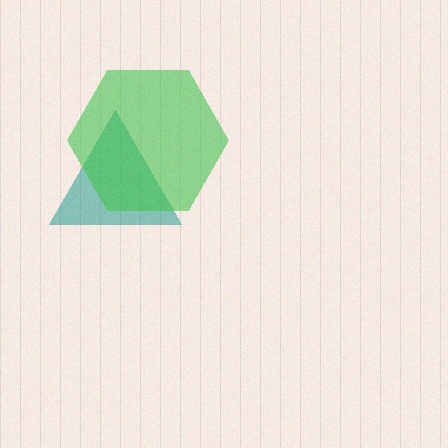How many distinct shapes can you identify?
There are 2 distinct shapes: a teal triangle, a green hexagon.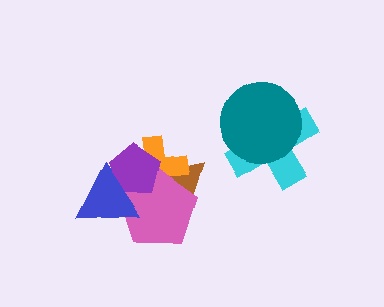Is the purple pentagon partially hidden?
Yes, it is partially covered by another shape.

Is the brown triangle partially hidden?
Yes, it is partially covered by another shape.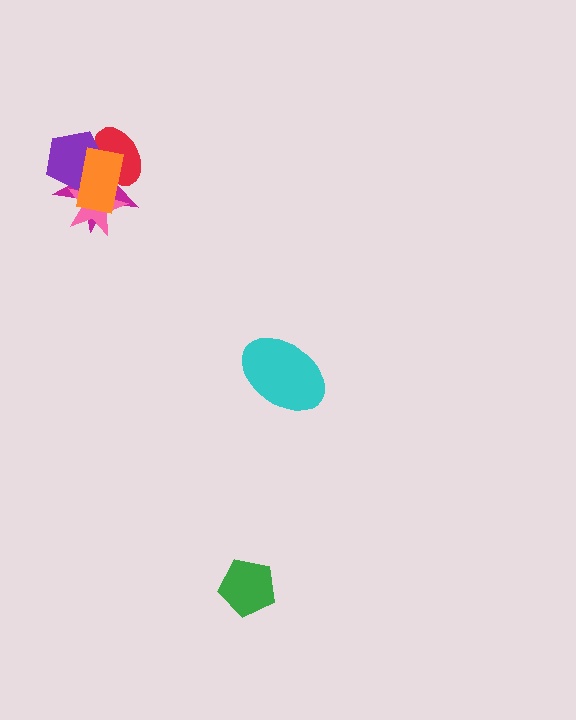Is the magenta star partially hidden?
Yes, it is partially covered by another shape.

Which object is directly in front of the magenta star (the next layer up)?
The red ellipse is directly in front of the magenta star.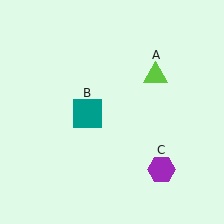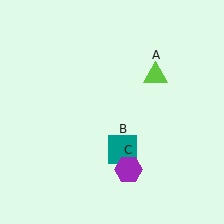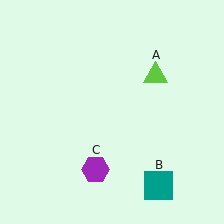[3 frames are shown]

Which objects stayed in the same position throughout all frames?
Lime triangle (object A) remained stationary.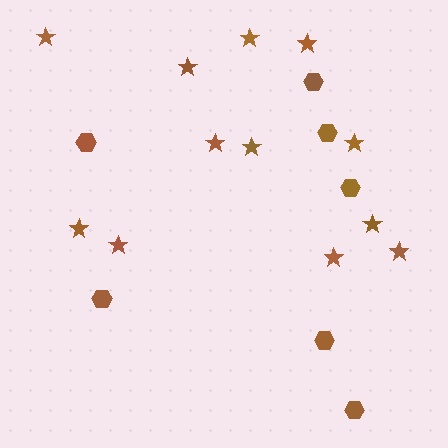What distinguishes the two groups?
There are 2 groups: one group of hexagons (7) and one group of stars (12).